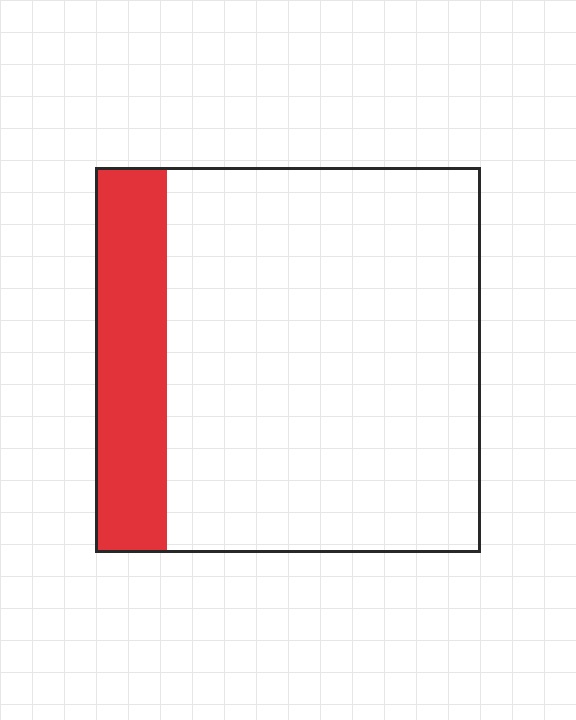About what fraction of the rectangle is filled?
About one fifth (1/5).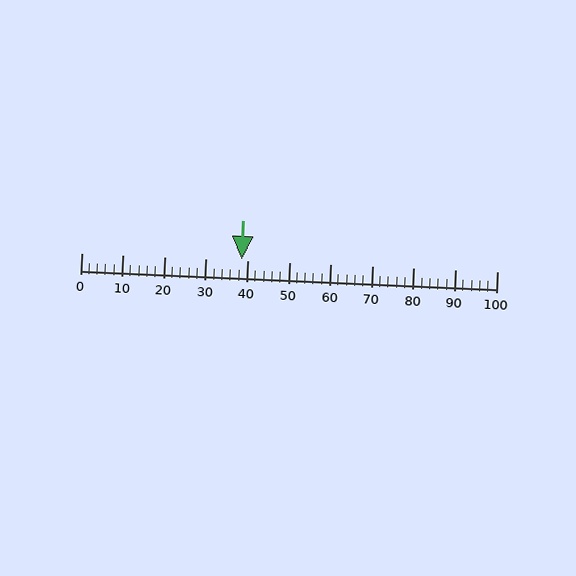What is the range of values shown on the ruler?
The ruler shows values from 0 to 100.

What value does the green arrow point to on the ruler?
The green arrow points to approximately 38.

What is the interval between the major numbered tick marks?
The major tick marks are spaced 10 units apart.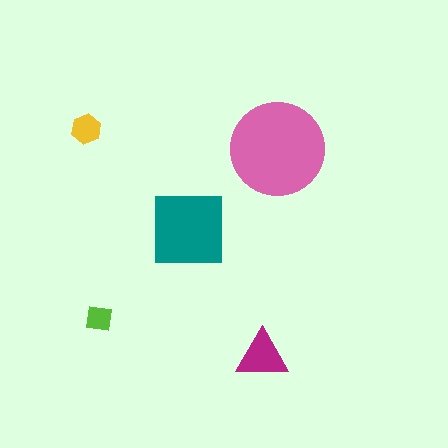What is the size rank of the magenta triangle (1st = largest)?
3rd.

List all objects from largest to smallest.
The pink circle, the teal square, the magenta triangle, the yellow hexagon, the lime square.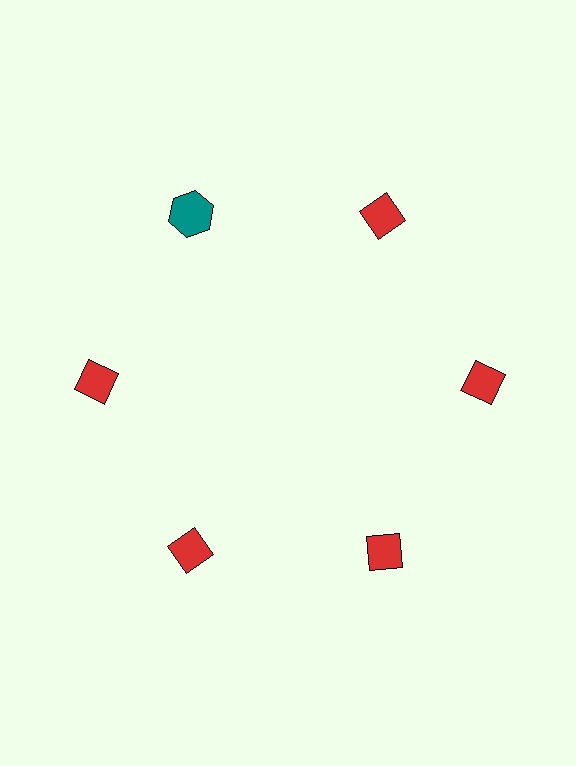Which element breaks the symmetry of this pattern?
The teal hexagon at roughly the 11 o'clock position breaks the symmetry. All other shapes are red diamonds.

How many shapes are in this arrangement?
There are 6 shapes arranged in a ring pattern.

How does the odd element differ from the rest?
It differs in both color (teal instead of red) and shape (hexagon instead of diamond).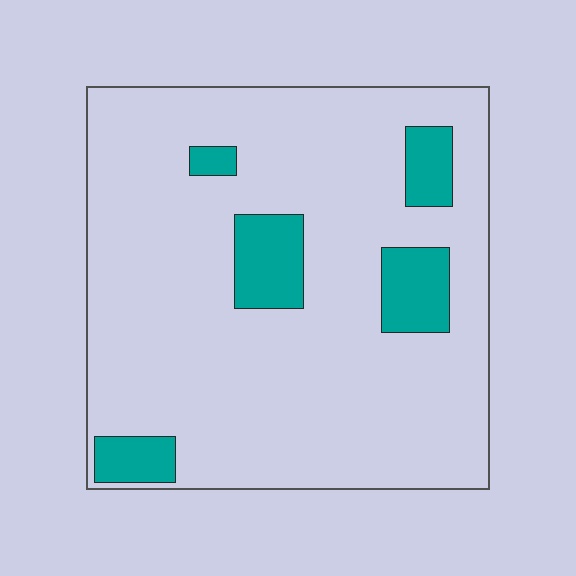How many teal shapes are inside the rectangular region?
5.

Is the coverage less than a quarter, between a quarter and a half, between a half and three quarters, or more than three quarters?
Less than a quarter.